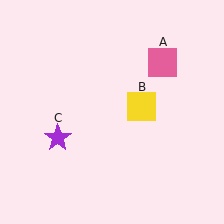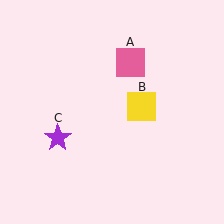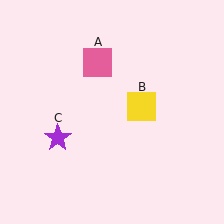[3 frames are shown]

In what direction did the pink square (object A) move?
The pink square (object A) moved left.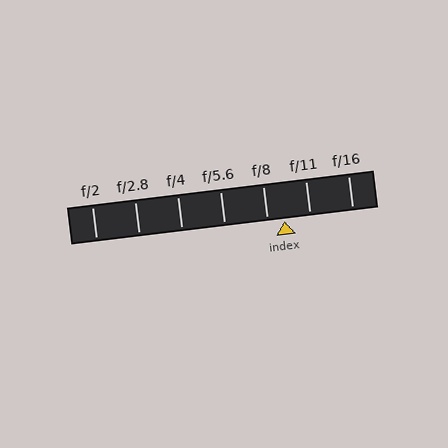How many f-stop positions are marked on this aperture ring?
There are 7 f-stop positions marked.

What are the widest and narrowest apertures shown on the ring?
The widest aperture shown is f/2 and the narrowest is f/16.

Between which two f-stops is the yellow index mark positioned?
The index mark is between f/8 and f/11.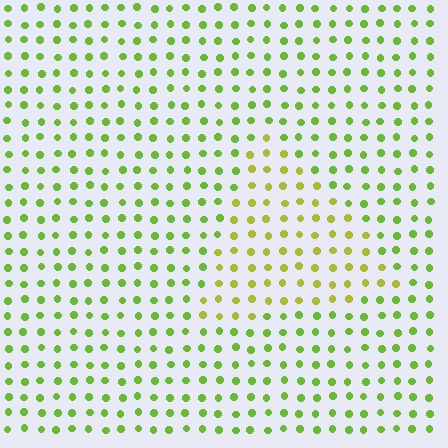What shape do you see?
I see a triangle.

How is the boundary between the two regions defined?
The boundary is defined purely by a slight shift in hue (about 31 degrees). Spacing, size, and orientation are identical on both sides.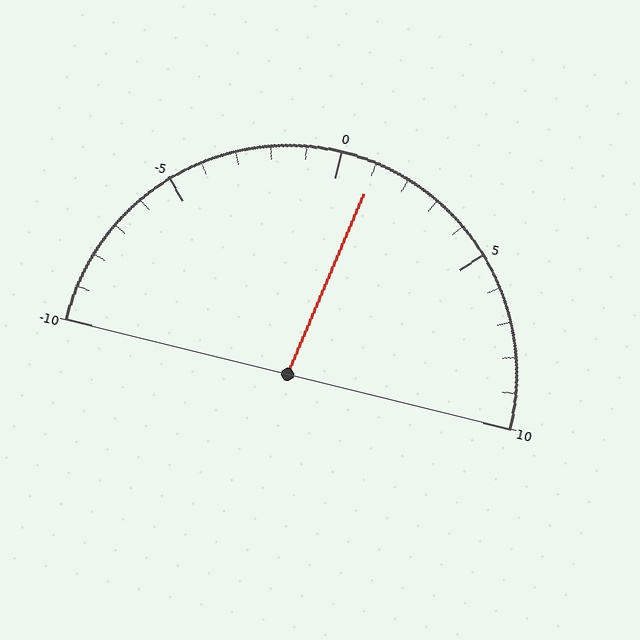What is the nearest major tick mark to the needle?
The nearest major tick mark is 0.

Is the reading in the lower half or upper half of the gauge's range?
The reading is in the upper half of the range (-10 to 10).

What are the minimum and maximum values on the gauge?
The gauge ranges from -10 to 10.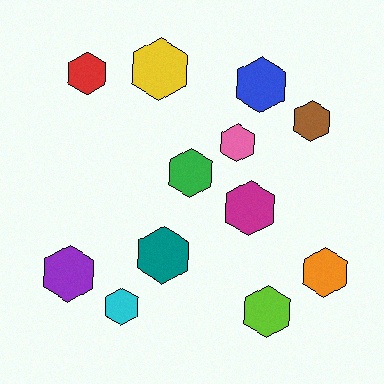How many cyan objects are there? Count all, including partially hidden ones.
There is 1 cyan object.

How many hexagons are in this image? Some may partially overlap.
There are 12 hexagons.